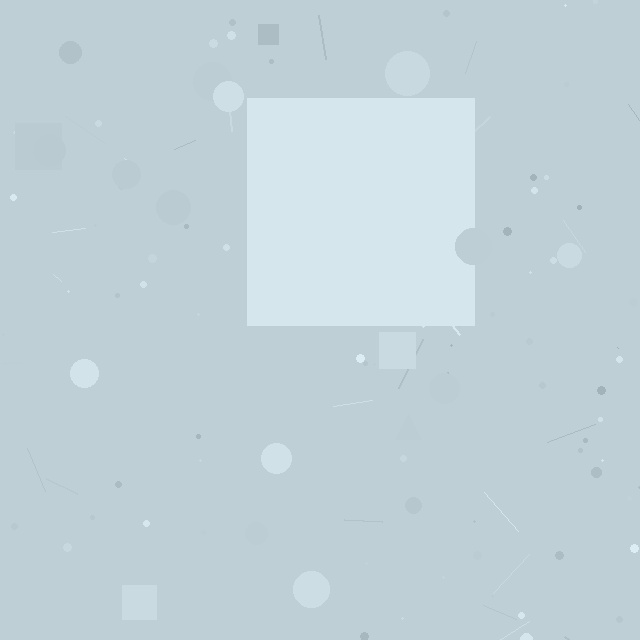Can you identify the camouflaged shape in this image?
The camouflaged shape is a square.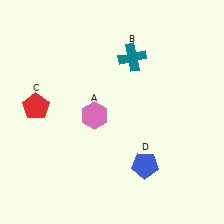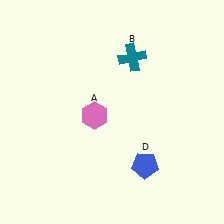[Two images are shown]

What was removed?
The red pentagon (C) was removed in Image 2.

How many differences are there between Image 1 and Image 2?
There is 1 difference between the two images.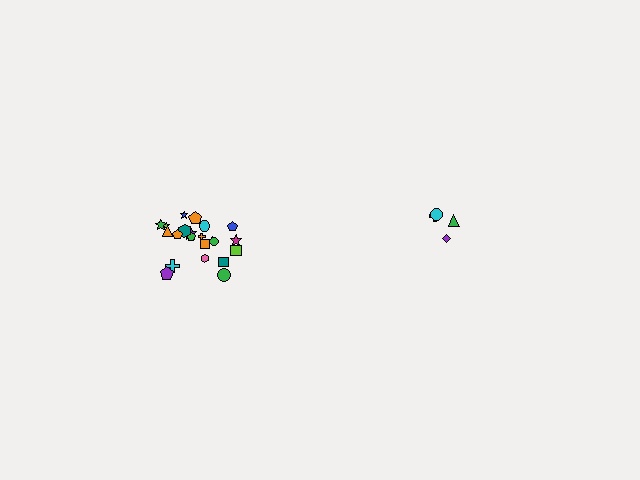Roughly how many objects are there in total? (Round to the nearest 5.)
Roughly 25 objects in total.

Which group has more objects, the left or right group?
The left group.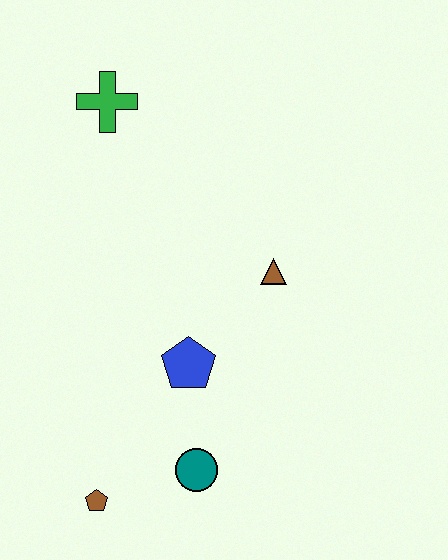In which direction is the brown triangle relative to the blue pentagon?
The brown triangle is above the blue pentagon.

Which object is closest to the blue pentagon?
The teal circle is closest to the blue pentagon.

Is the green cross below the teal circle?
No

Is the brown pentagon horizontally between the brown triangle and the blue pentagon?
No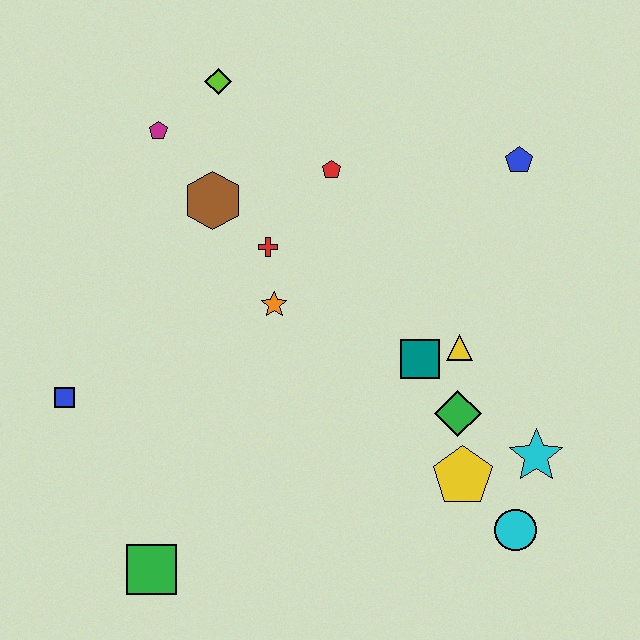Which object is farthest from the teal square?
The blue square is farthest from the teal square.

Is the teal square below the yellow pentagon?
No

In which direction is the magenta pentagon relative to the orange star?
The magenta pentagon is above the orange star.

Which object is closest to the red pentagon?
The red cross is closest to the red pentagon.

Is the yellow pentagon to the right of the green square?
Yes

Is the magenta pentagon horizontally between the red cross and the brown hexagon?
No